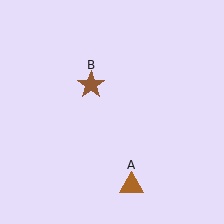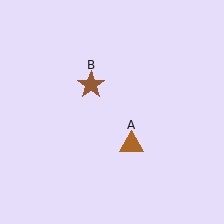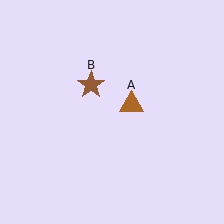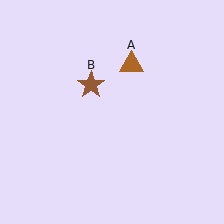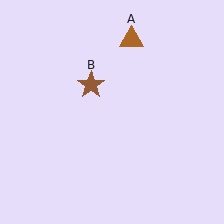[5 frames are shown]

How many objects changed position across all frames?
1 object changed position: brown triangle (object A).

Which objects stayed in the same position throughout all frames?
Brown star (object B) remained stationary.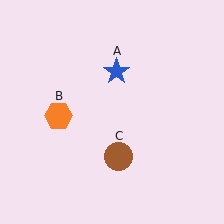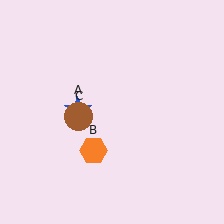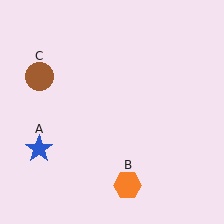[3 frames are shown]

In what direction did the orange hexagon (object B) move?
The orange hexagon (object B) moved down and to the right.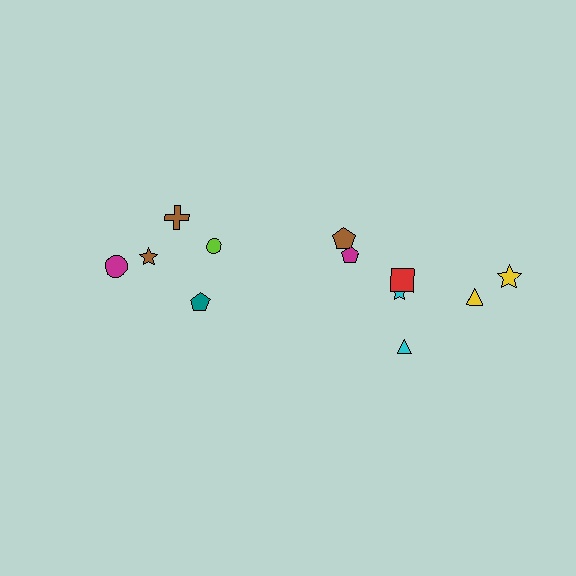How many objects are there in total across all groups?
There are 12 objects.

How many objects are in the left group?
There are 5 objects.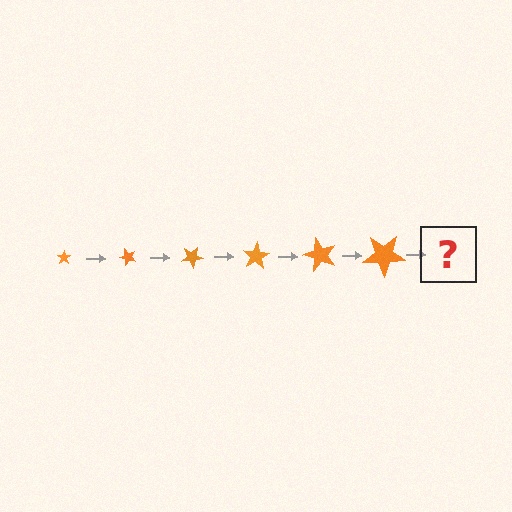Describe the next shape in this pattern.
It should be a star, larger than the previous one and rotated 300 degrees from the start.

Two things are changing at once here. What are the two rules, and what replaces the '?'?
The two rules are that the star grows larger each step and it rotates 50 degrees each step. The '?' should be a star, larger than the previous one and rotated 300 degrees from the start.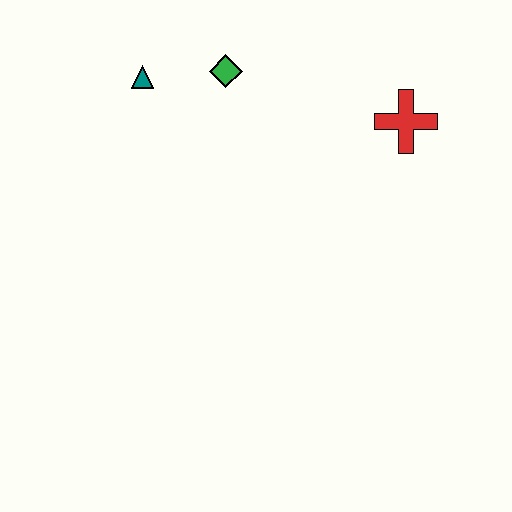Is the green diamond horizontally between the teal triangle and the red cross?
Yes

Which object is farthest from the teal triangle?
The red cross is farthest from the teal triangle.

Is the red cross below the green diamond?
Yes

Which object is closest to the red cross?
The green diamond is closest to the red cross.